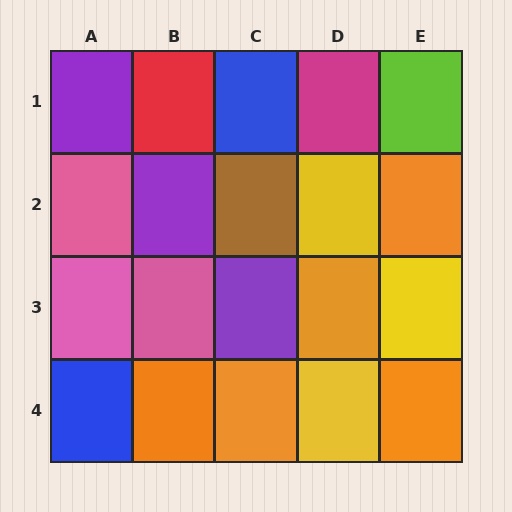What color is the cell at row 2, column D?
Yellow.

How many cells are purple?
3 cells are purple.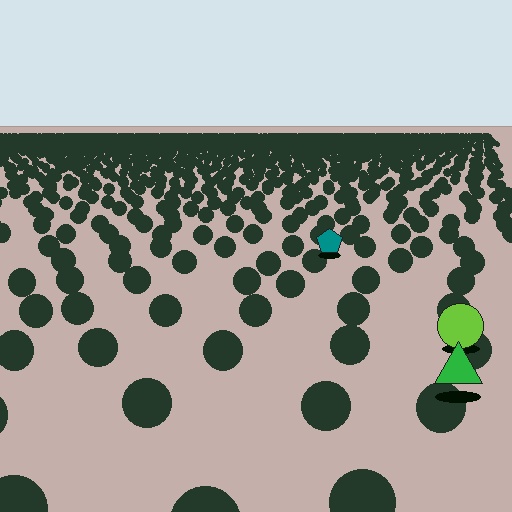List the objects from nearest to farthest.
From nearest to farthest: the green triangle, the lime circle, the teal pentagon.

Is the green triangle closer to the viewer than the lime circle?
Yes. The green triangle is closer — you can tell from the texture gradient: the ground texture is coarser near it.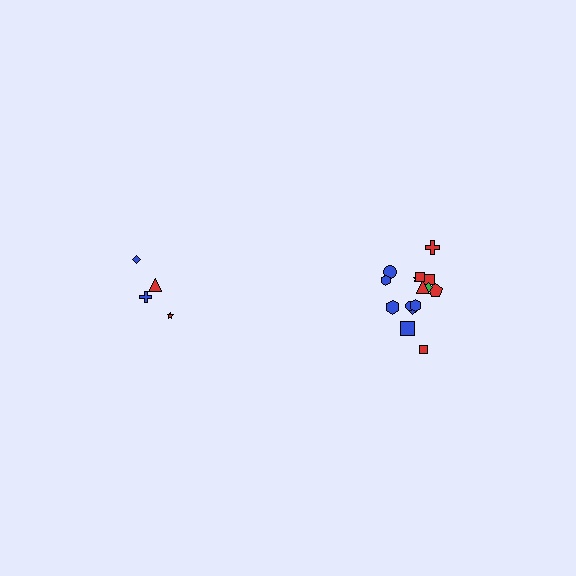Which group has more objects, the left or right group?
The right group.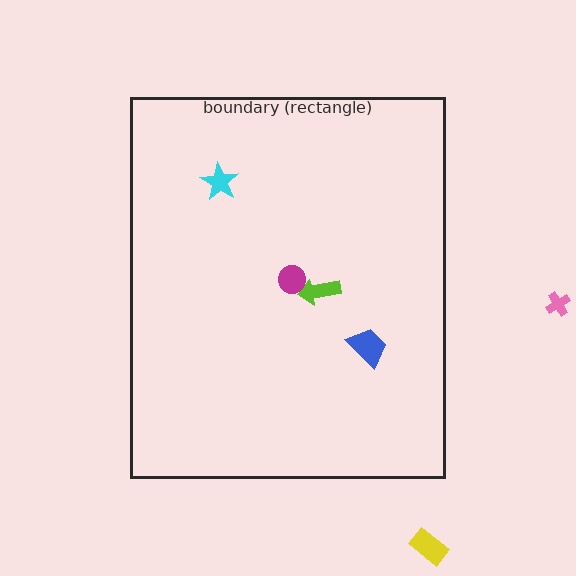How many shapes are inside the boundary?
4 inside, 2 outside.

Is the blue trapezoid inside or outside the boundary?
Inside.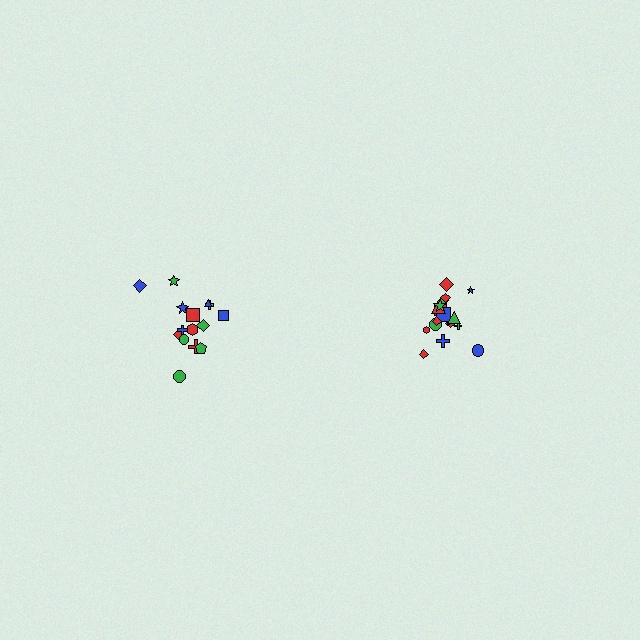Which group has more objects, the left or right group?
The right group.